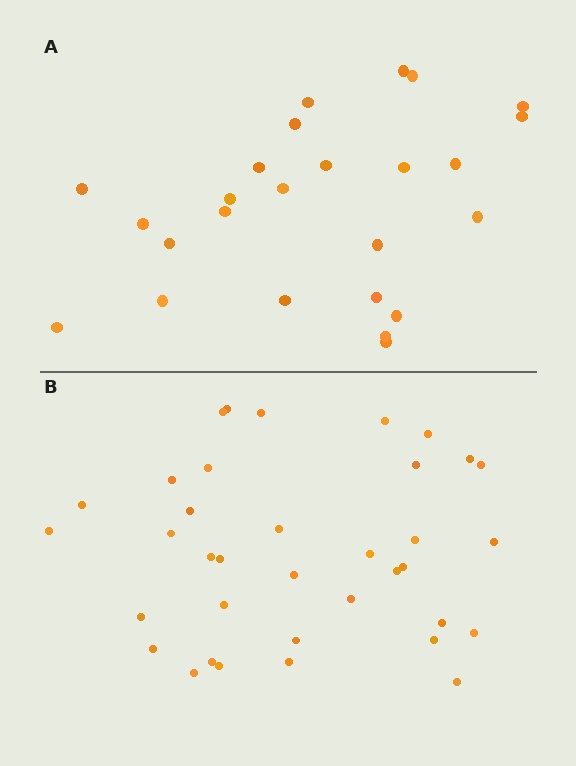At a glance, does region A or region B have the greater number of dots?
Region B (the bottom region) has more dots.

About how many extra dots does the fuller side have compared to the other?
Region B has roughly 12 or so more dots than region A.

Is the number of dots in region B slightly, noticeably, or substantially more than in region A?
Region B has noticeably more, but not dramatically so. The ratio is roughly 1.4 to 1.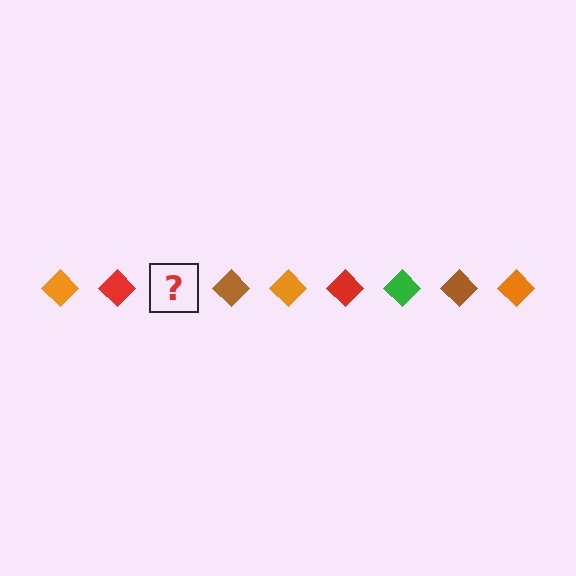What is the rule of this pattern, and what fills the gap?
The rule is that the pattern cycles through orange, red, green, brown diamonds. The gap should be filled with a green diamond.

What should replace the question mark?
The question mark should be replaced with a green diamond.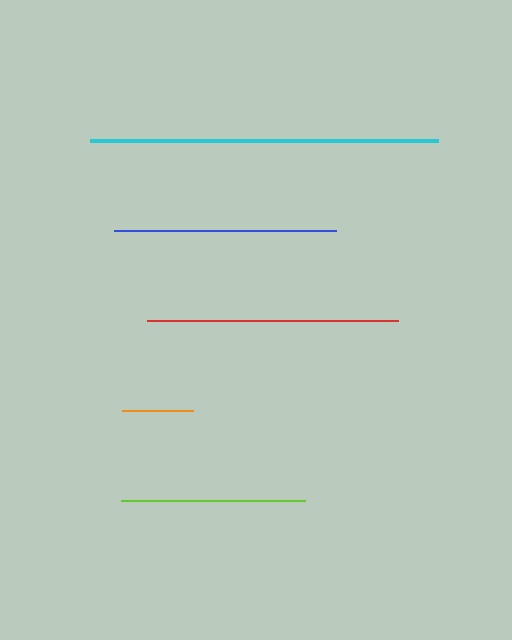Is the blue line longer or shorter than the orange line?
The blue line is longer than the orange line.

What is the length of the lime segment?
The lime segment is approximately 184 pixels long.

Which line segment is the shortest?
The orange line is the shortest at approximately 72 pixels.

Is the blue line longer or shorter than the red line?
The red line is longer than the blue line.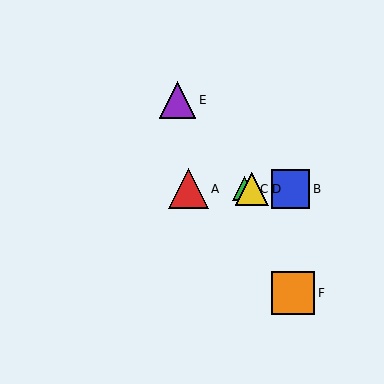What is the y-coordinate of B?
Object B is at y≈189.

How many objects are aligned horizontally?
4 objects (A, B, C, D) are aligned horizontally.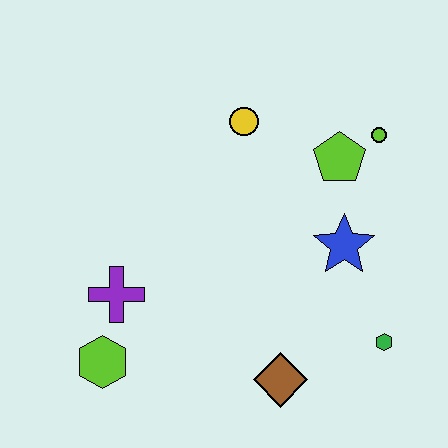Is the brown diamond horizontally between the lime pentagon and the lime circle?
No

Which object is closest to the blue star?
The lime pentagon is closest to the blue star.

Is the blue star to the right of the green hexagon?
No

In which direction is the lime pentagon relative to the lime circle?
The lime pentagon is to the left of the lime circle.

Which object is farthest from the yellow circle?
The lime hexagon is farthest from the yellow circle.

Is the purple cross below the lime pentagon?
Yes